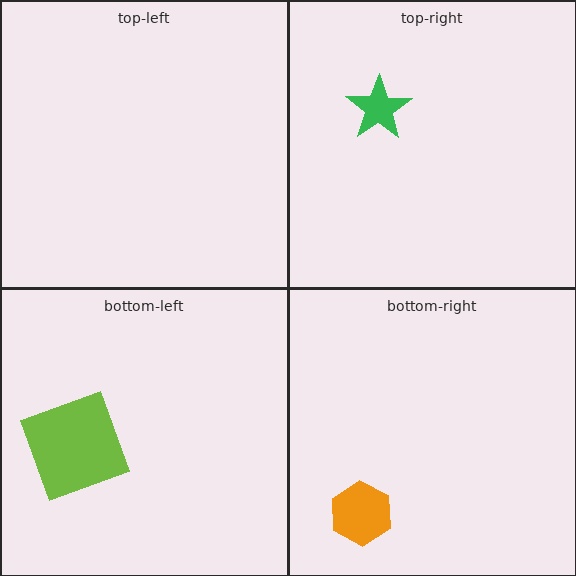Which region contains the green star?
The top-right region.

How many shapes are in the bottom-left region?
1.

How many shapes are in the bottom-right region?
1.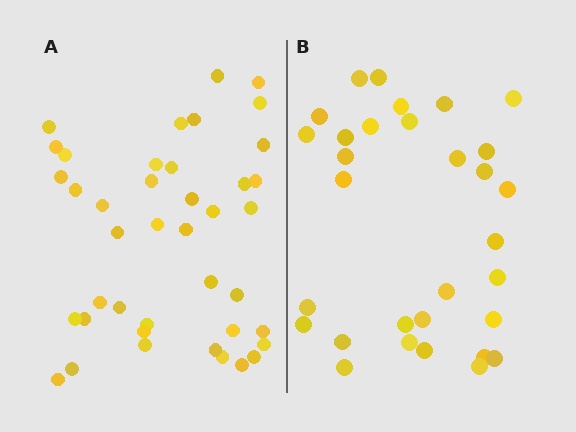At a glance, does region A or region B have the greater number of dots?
Region A (the left region) has more dots.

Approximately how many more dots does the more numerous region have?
Region A has roughly 10 or so more dots than region B.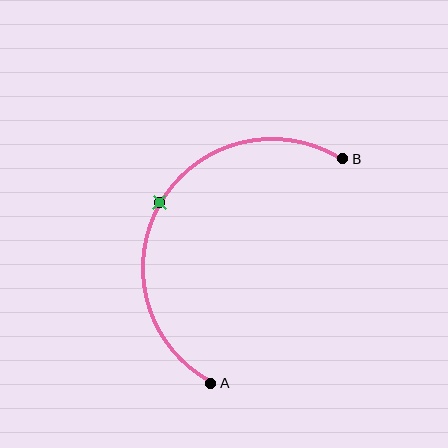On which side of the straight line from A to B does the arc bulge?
The arc bulges to the left of the straight line connecting A and B.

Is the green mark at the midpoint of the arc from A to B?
Yes. The green mark lies on the arc at equal arc-length from both A and B — it is the arc midpoint.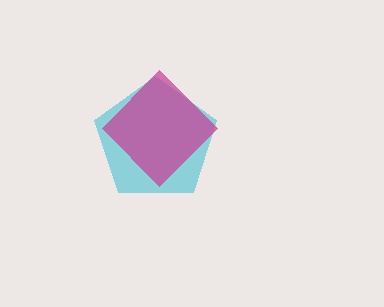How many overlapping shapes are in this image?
There are 2 overlapping shapes in the image.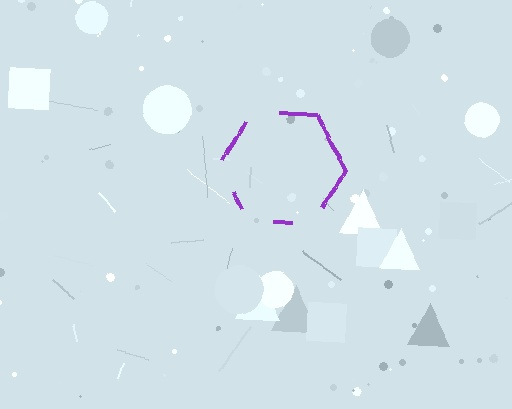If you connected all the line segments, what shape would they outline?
They would outline a hexagon.